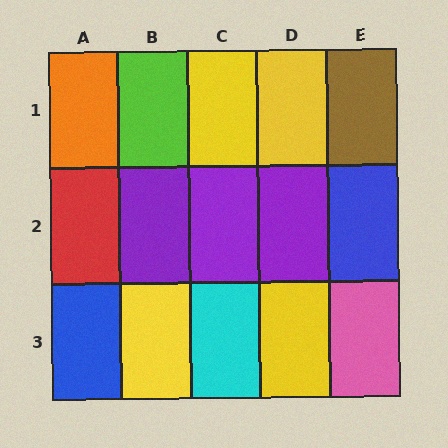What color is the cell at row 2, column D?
Purple.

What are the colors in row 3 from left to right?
Blue, yellow, cyan, yellow, pink.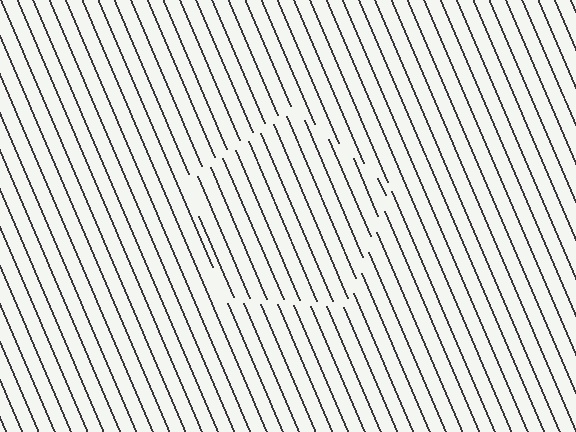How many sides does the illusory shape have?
5 sides — the line-ends trace a pentagon.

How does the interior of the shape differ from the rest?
The interior of the shape contains the same grating, shifted by half a period — the contour is defined by the phase discontinuity where line-ends from the inner and outer gratings abut.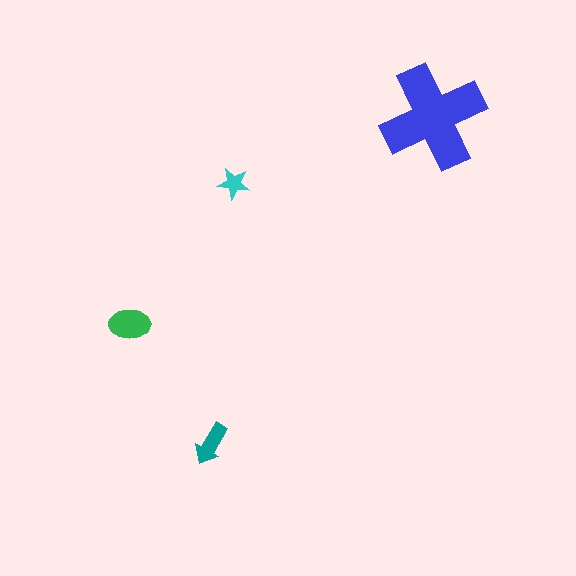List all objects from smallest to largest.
The cyan star, the teal arrow, the green ellipse, the blue cross.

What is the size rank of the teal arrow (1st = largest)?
3rd.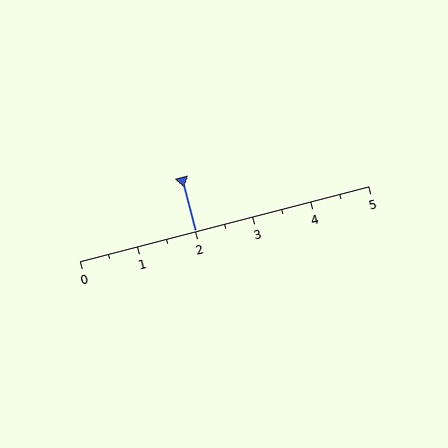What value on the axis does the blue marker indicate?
The marker indicates approximately 2.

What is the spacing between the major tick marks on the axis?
The major ticks are spaced 1 apart.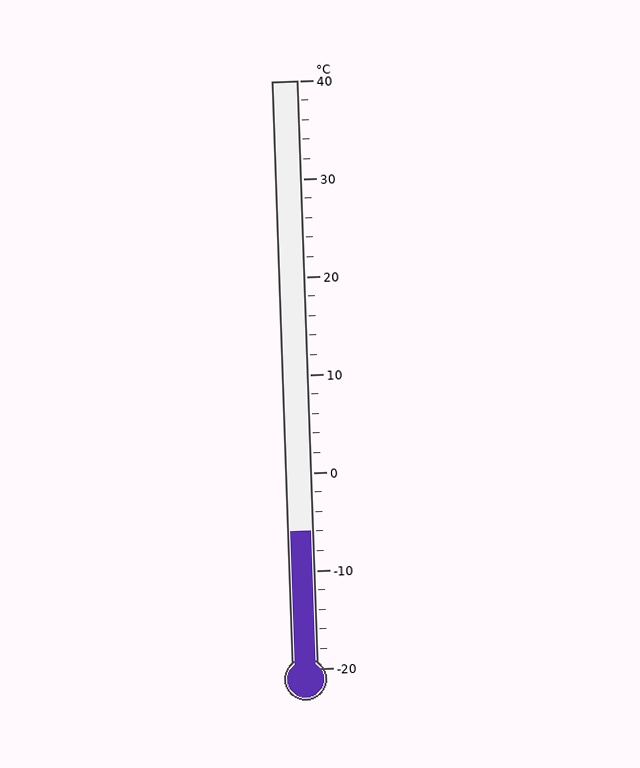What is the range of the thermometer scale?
The thermometer scale ranges from -20°C to 40°C.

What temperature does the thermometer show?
The thermometer shows approximately -6°C.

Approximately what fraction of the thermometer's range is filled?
The thermometer is filled to approximately 25% of its range.